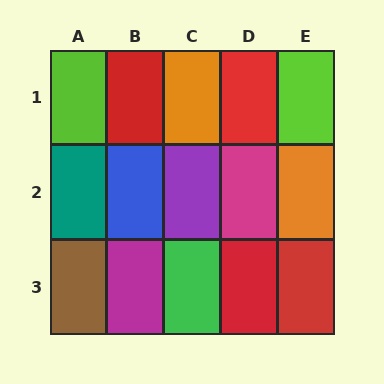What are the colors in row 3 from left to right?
Brown, magenta, green, red, red.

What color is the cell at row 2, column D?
Magenta.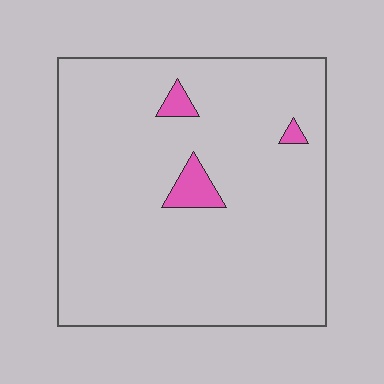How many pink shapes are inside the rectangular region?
3.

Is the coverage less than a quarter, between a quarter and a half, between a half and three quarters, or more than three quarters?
Less than a quarter.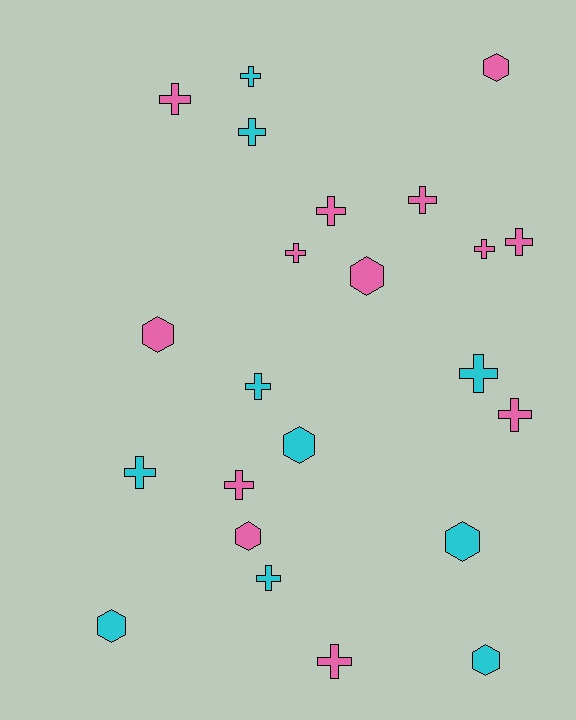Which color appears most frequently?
Pink, with 13 objects.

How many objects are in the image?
There are 23 objects.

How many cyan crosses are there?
There are 6 cyan crosses.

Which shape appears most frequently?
Cross, with 15 objects.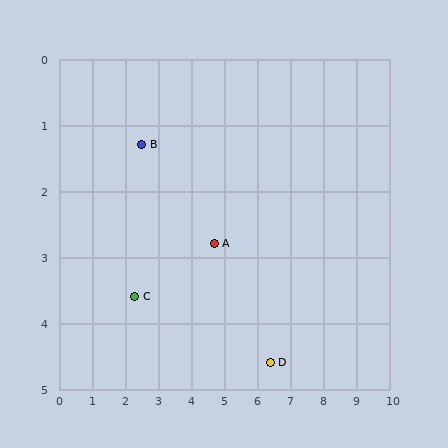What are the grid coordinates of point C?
Point C is at approximately (2.3, 3.6).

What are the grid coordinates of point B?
Point B is at approximately (2.5, 1.3).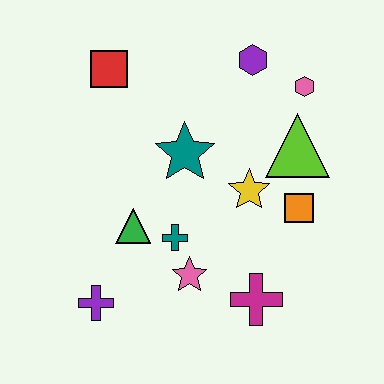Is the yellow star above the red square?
No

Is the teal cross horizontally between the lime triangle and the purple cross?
Yes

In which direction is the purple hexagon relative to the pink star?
The purple hexagon is above the pink star.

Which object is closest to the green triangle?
The teal cross is closest to the green triangle.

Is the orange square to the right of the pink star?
Yes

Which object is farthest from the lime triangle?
The purple cross is farthest from the lime triangle.